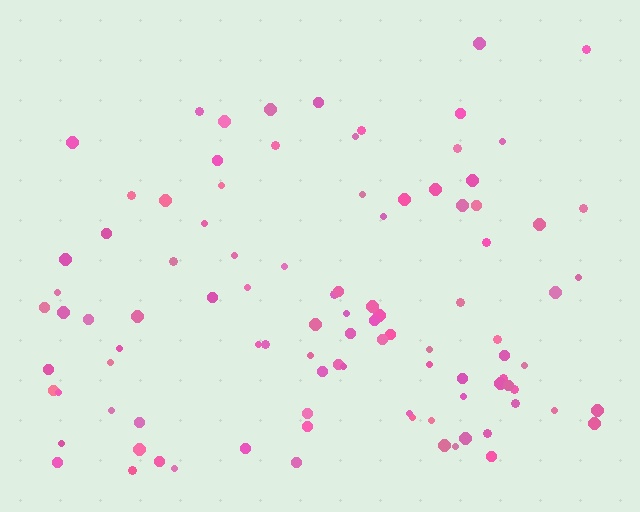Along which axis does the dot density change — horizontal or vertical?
Vertical.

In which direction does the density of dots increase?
From top to bottom, with the bottom side densest.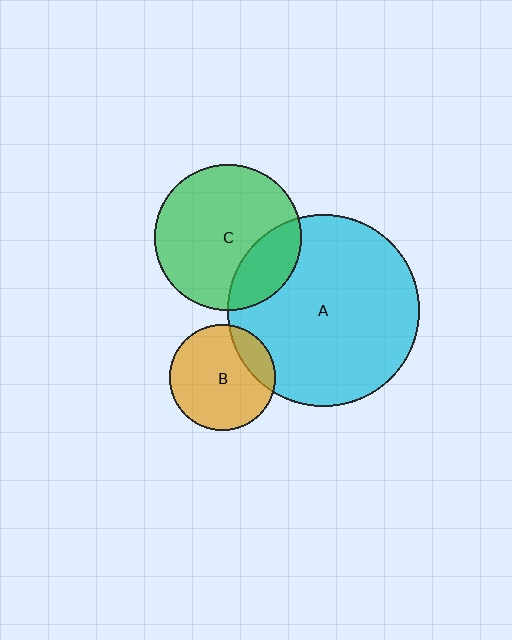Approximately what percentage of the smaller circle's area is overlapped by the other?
Approximately 20%.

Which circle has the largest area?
Circle A (cyan).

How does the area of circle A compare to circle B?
Approximately 3.3 times.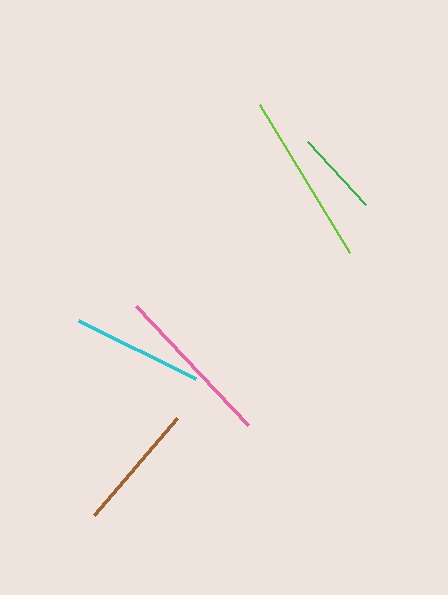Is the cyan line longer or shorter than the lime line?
The lime line is longer than the cyan line.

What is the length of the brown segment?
The brown segment is approximately 128 pixels long.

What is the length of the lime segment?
The lime segment is approximately 174 pixels long.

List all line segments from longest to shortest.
From longest to shortest: lime, pink, cyan, brown, green.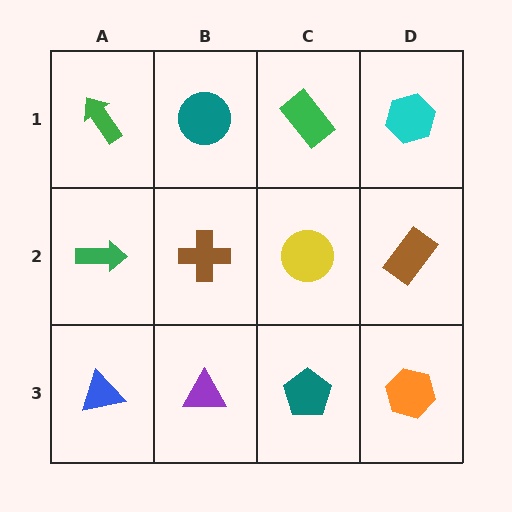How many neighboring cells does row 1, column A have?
2.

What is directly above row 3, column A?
A green arrow.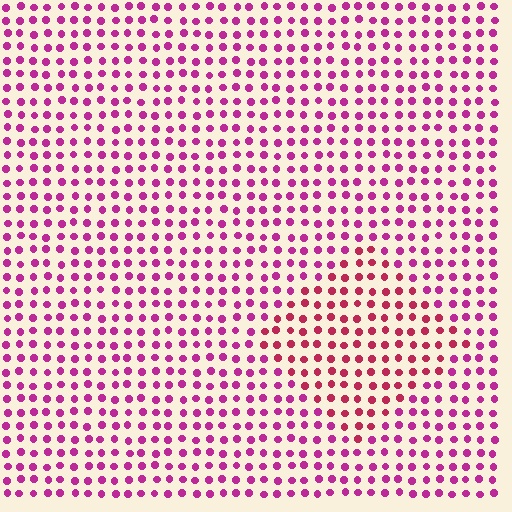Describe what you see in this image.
The image is filled with small magenta elements in a uniform arrangement. A diamond-shaped region is visible where the elements are tinted to a slightly different hue, forming a subtle color boundary.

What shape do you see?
I see a diamond.